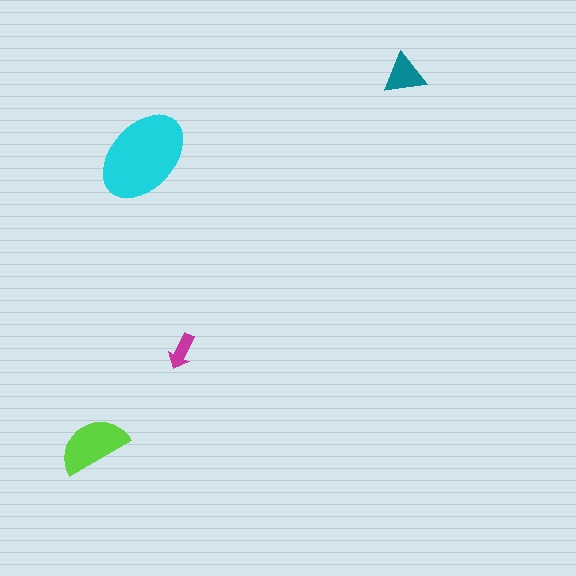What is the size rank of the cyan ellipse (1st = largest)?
1st.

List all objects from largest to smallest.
The cyan ellipse, the lime semicircle, the teal triangle, the magenta arrow.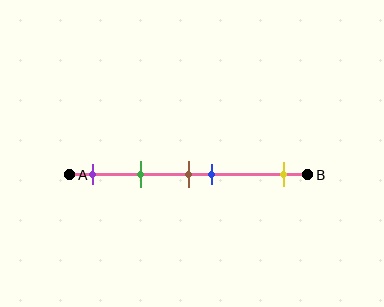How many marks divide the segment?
There are 5 marks dividing the segment.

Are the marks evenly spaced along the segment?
No, the marks are not evenly spaced.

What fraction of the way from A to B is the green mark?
The green mark is approximately 30% (0.3) of the way from A to B.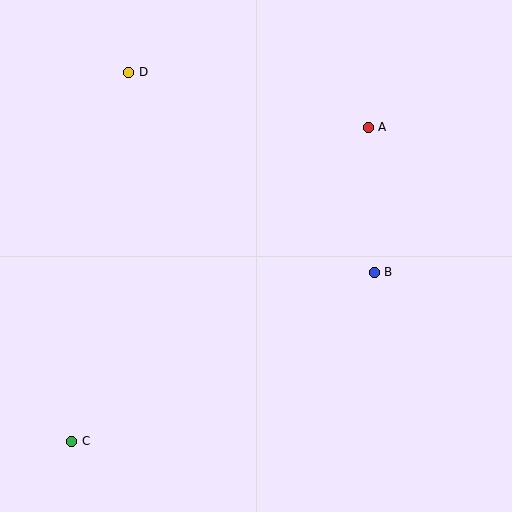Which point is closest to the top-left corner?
Point D is closest to the top-left corner.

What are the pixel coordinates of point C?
Point C is at (72, 441).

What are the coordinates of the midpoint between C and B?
The midpoint between C and B is at (223, 357).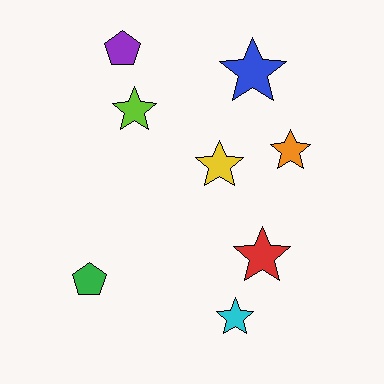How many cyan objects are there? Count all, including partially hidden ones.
There is 1 cyan object.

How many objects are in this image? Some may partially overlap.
There are 8 objects.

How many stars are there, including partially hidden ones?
There are 6 stars.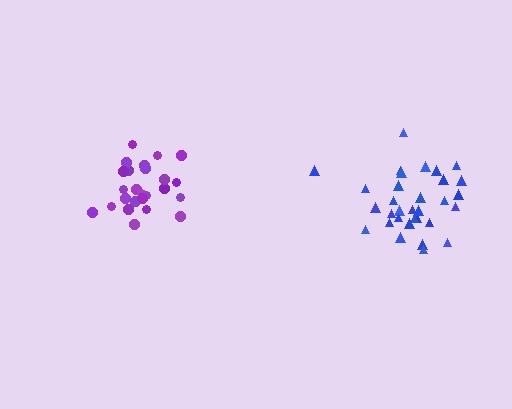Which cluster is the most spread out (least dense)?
Blue.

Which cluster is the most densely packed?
Purple.